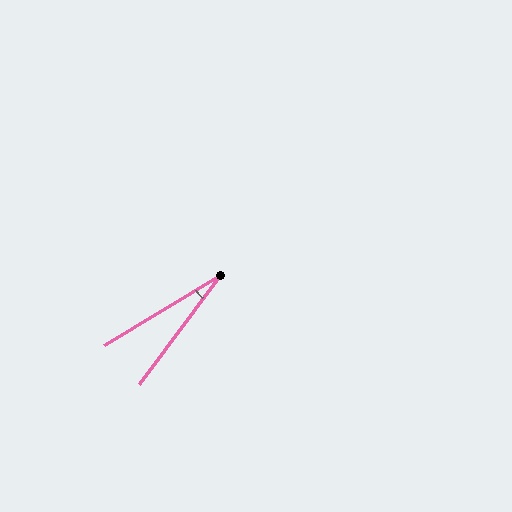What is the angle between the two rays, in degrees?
Approximately 22 degrees.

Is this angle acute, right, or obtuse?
It is acute.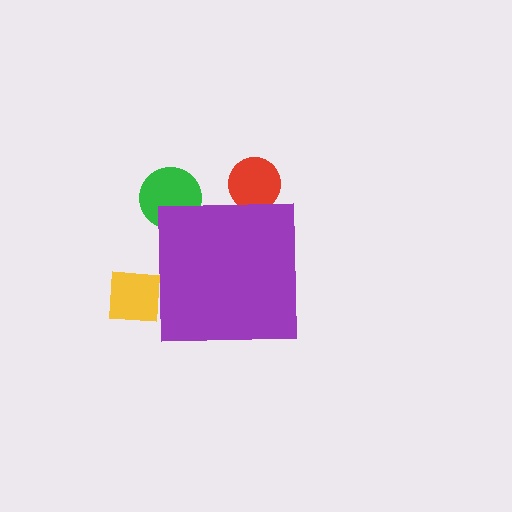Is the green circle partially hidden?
Yes, the green circle is partially hidden behind the purple square.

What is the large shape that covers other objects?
A purple square.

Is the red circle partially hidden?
Yes, the red circle is partially hidden behind the purple square.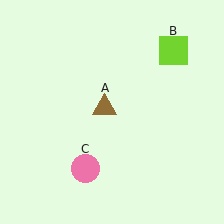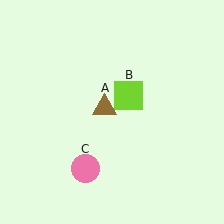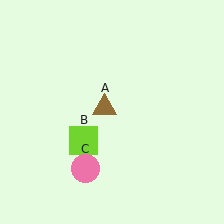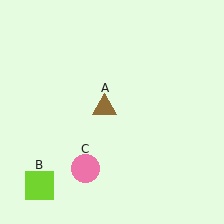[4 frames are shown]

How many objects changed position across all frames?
1 object changed position: lime square (object B).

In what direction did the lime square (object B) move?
The lime square (object B) moved down and to the left.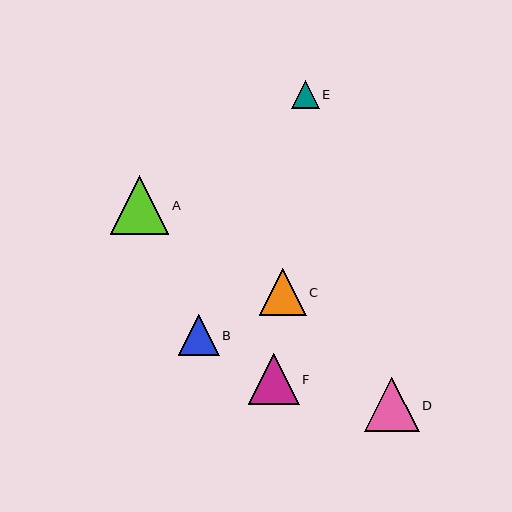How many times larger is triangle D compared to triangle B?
Triangle D is approximately 1.3 times the size of triangle B.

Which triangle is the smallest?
Triangle E is the smallest with a size of approximately 28 pixels.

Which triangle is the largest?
Triangle A is the largest with a size of approximately 58 pixels.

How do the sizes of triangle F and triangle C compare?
Triangle F and triangle C are approximately the same size.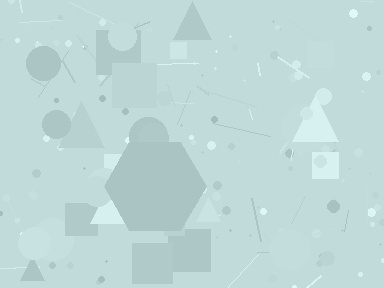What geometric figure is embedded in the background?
A hexagon is embedded in the background.